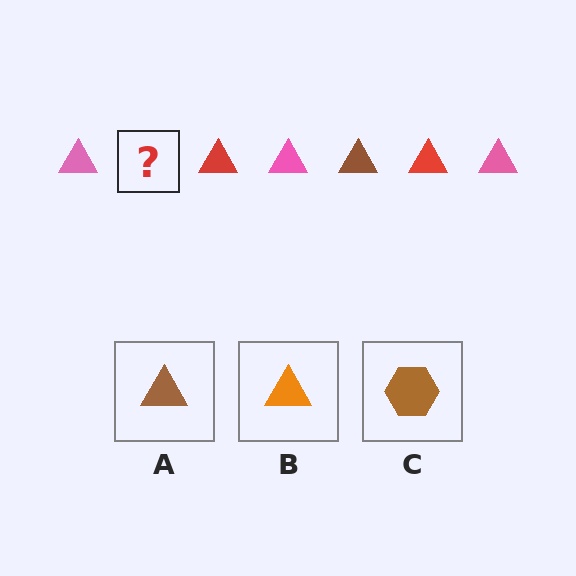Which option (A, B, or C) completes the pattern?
A.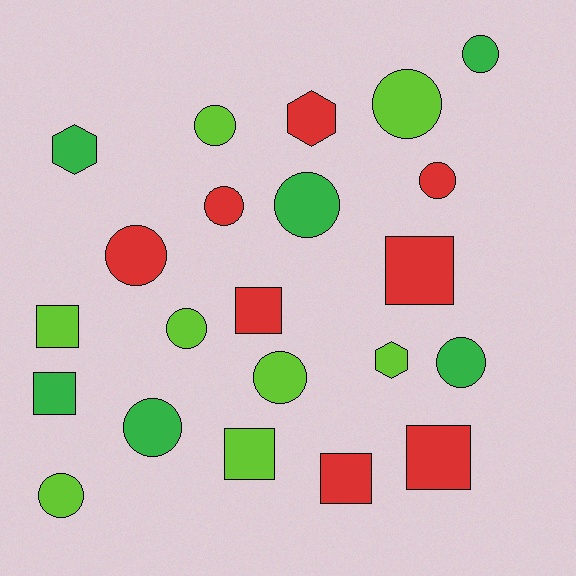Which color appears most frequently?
Red, with 8 objects.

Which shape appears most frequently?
Circle, with 12 objects.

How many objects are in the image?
There are 22 objects.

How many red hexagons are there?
There is 1 red hexagon.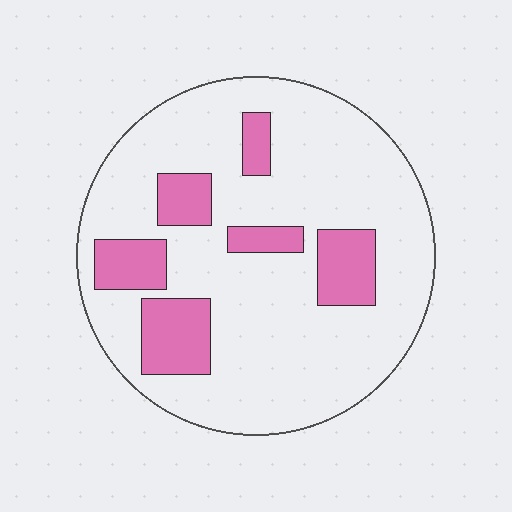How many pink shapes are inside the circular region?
6.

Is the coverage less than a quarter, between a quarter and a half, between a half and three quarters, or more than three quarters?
Less than a quarter.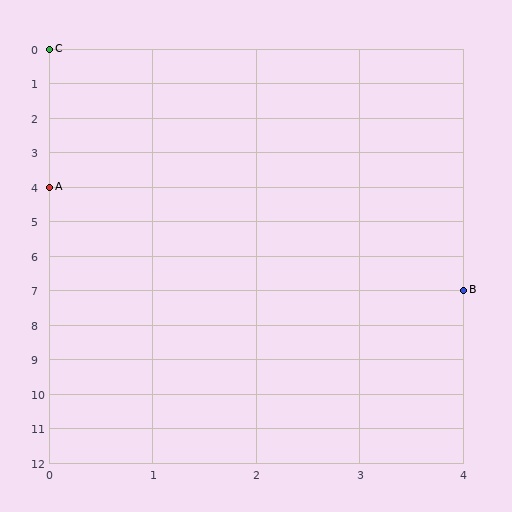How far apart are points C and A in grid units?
Points C and A are 4 rows apart.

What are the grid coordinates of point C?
Point C is at grid coordinates (0, 0).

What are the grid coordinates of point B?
Point B is at grid coordinates (4, 7).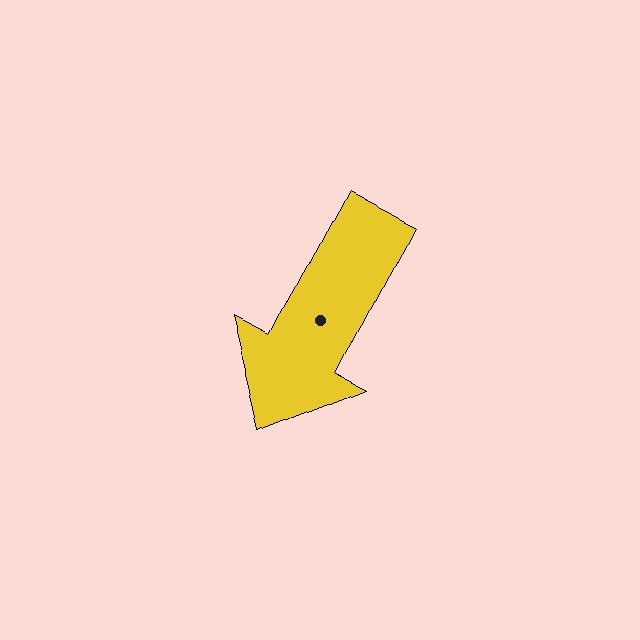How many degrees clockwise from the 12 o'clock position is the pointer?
Approximately 208 degrees.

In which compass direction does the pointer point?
Southwest.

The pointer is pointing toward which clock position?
Roughly 7 o'clock.